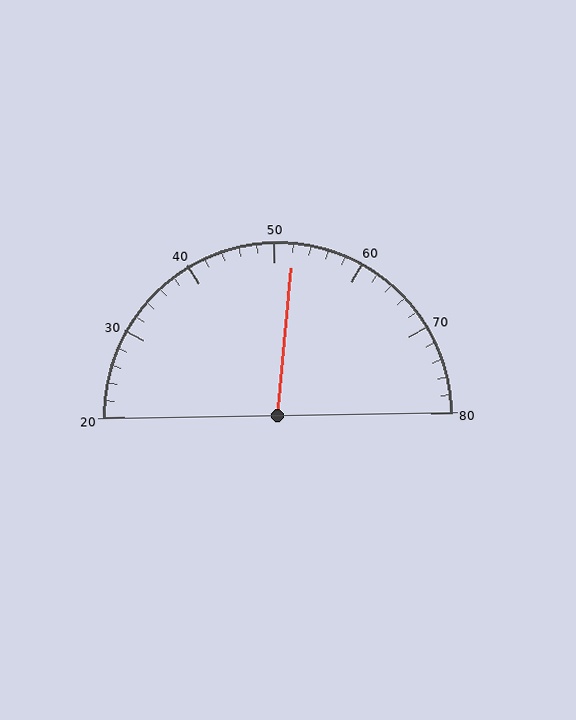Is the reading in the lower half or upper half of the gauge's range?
The reading is in the upper half of the range (20 to 80).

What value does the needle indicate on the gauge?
The needle indicates approximately 52.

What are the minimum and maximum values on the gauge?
The gauge ranges from 20 to 80.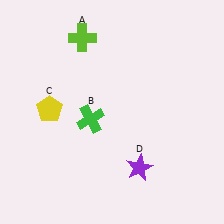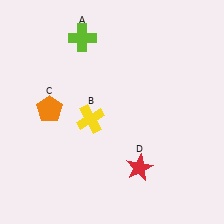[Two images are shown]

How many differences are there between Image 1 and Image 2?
There are 3 differences between the two images.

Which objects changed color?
B changed from green to yellow. C changed from yellow to orange. D changed from purple to red.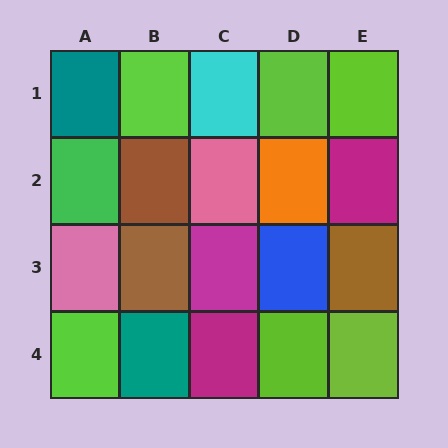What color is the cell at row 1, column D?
Lime.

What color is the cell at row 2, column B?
Brown.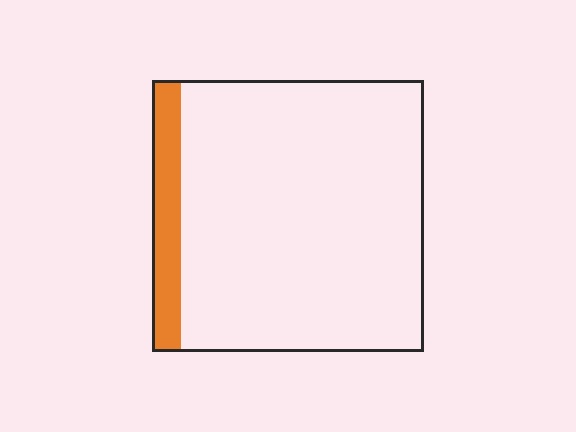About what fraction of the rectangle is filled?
About one tenth (1/10).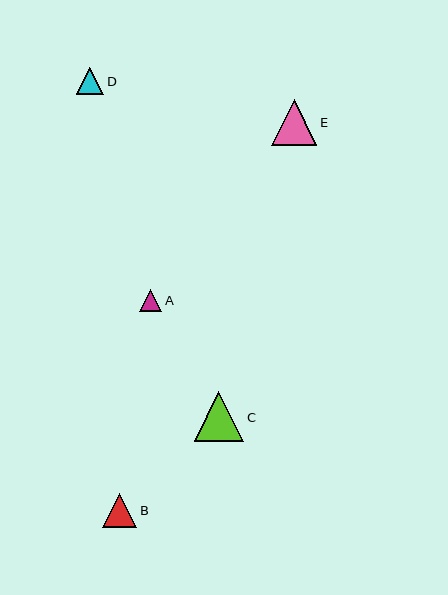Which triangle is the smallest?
Triangle A is the smallest with a size of approximately 22 pixels.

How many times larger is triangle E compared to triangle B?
Triangle E is approximately 1.3 times the size of triangle B.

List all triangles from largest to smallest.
From largest to smallest: C, E, B, D, A.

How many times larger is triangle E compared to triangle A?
Triangle E is approximately 2.0 times the size of triangle A.